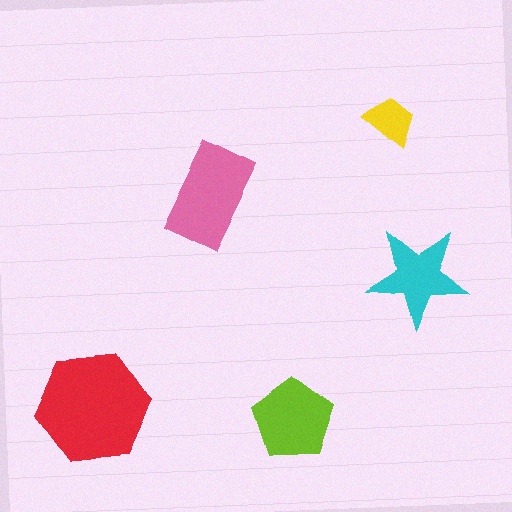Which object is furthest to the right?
The cyan star is rightmost.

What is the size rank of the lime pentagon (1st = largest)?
3rd.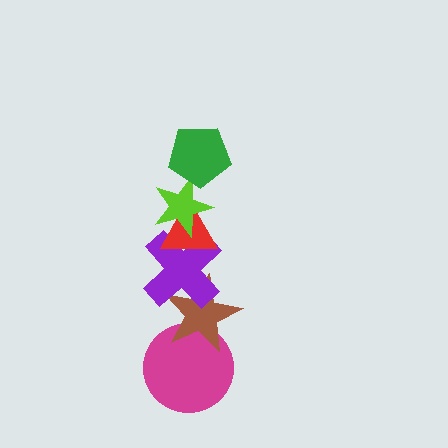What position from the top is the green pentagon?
The green pentagon is 1st from the top.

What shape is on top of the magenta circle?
The brown star is on top of the magenta circle.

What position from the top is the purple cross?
The purple cross is 4th from the top.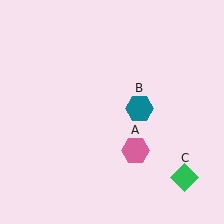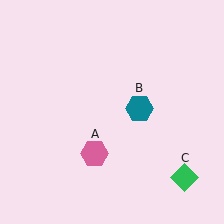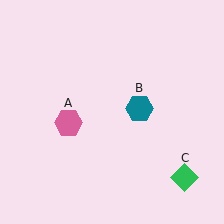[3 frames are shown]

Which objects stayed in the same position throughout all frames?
Teal hexagon (object B) and green diamond (object C) remained stationary.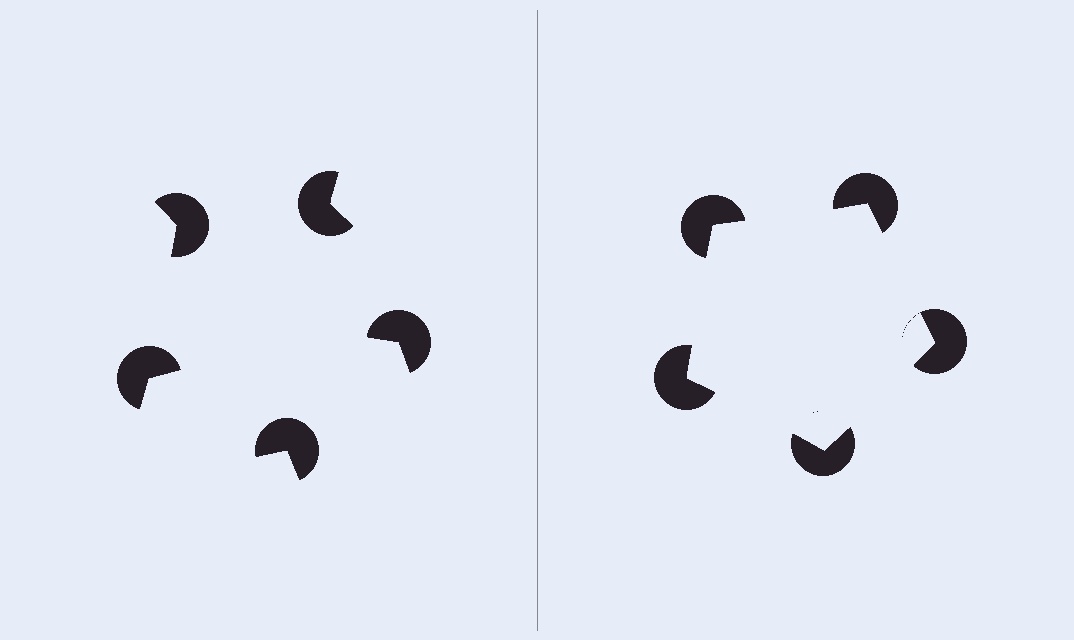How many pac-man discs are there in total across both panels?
10 — 5 on each side.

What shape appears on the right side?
An illusory pentagon.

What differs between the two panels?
The pac-man discs are positioned identically on both sides; only the wedge orientations differ. On the right they align to a pentagon; on the left they are misaligned.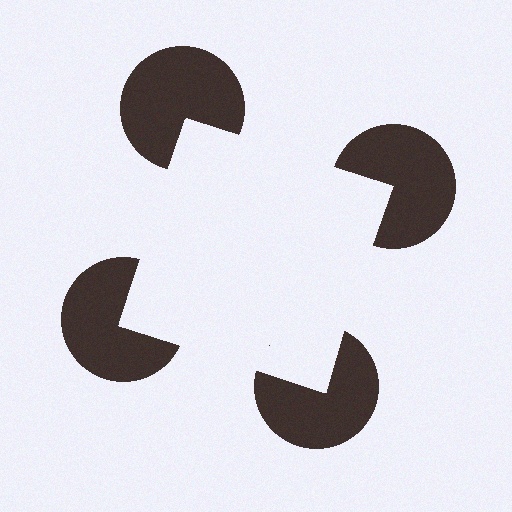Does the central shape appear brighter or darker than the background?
It typically appears slightly brighter than the background, even though no actual brightness change is drawn.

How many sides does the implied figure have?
4 sides.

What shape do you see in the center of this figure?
An illusory square — its edges are inferred from the aligned wedge cuts in the pac-man discs, not physically drawn.